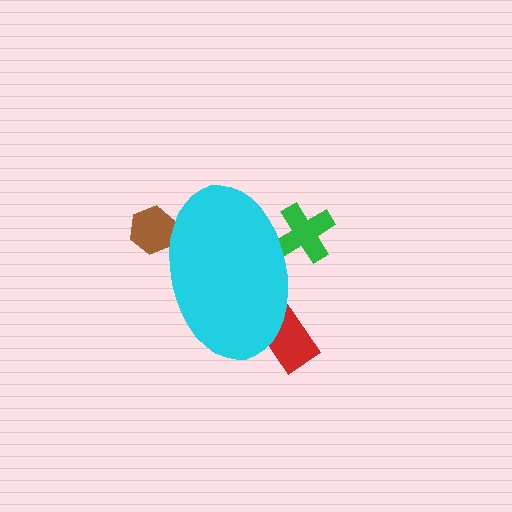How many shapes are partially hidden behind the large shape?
3 shapes are partially hidden.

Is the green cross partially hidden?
Yes, the green cross is partially hidden behind the cyan ellipse.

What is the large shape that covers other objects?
A cyan ellipse.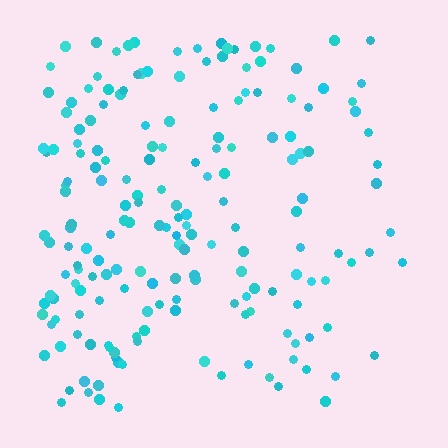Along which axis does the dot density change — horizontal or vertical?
Horizontal.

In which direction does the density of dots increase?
From right to left, with the left side densest.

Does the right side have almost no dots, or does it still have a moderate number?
Still a moderate number, just noticeably fewer than the left.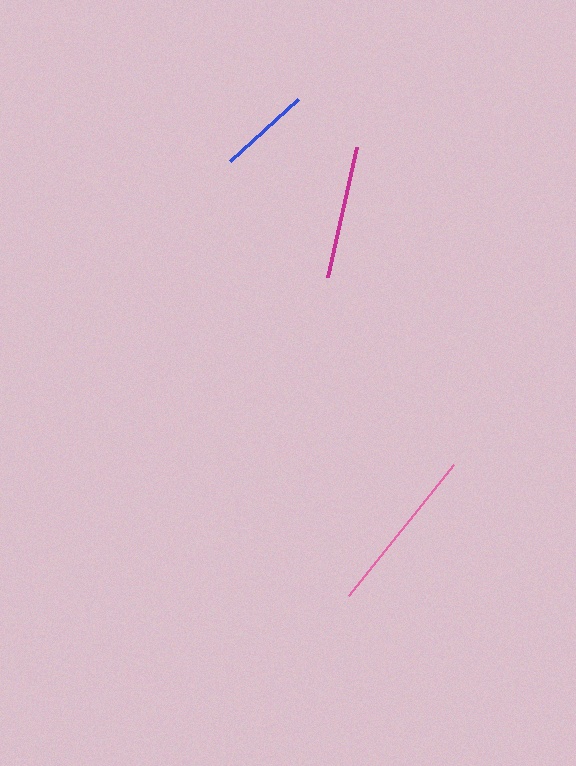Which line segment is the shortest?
The blue line is the shortest at approximately 92 pixels.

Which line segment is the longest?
The pink line is the longest at approximately 168 pixels.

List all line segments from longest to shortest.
From longest to shortest: pink, magenta, blue.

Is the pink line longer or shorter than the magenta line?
The pink line is longer than the magenta line.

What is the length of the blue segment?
The blue segment is approximately 92 pixels long.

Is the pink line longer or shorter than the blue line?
The pink line is longer than the blue line.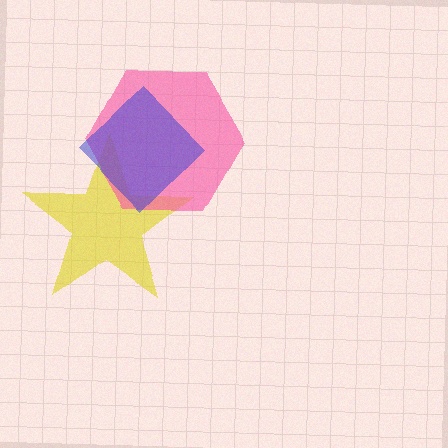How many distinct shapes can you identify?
There are 3 distinct shapes: a yellow star, a pink hexagon, a blue diamond.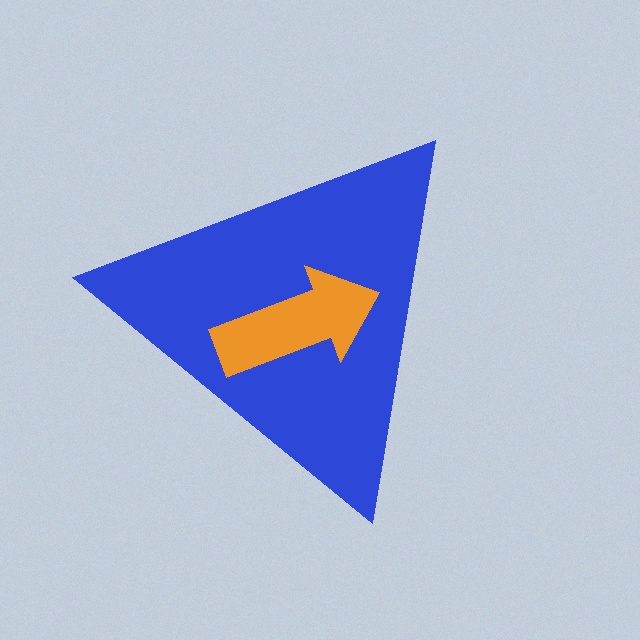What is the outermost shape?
The blue triangle.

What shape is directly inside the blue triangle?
The orange arrow.